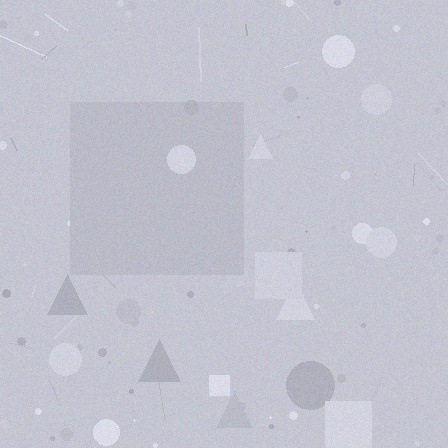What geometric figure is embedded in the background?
A square is embedded in the background.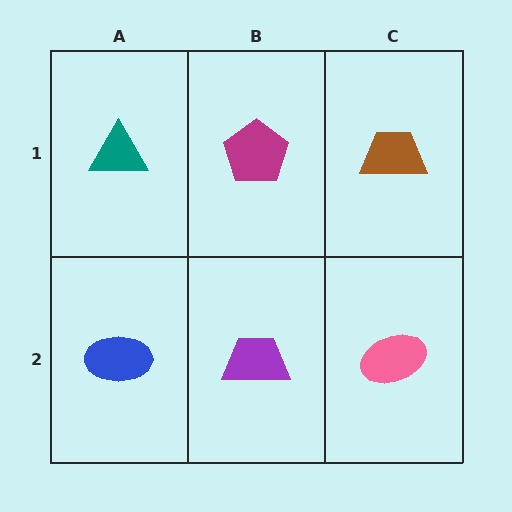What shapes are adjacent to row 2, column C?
A brown trapezoid (row 1, column C), a purple trapezoid (row 2, column B).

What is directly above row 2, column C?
A brown trapezoid.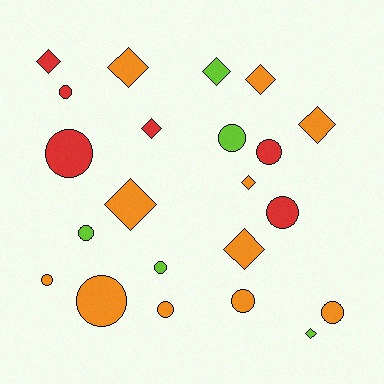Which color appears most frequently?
Orange, with 11 objects.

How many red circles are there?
There are 4 red circles.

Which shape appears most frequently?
Circle, with 12 objects.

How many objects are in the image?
There are 22 objects.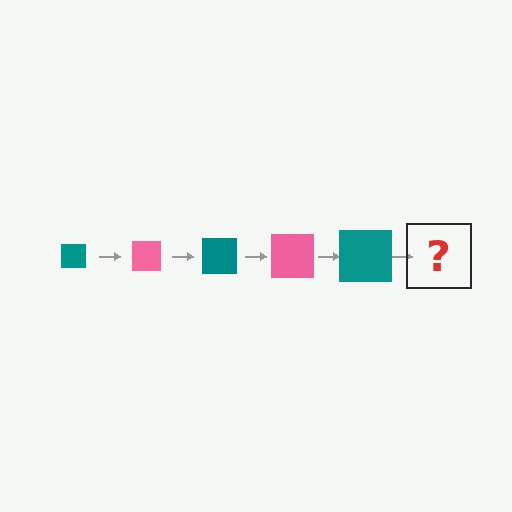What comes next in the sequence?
The next element should be a pink square, larger than the previous one.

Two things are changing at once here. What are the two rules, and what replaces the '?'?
The two rules are that the square grows larger each step and the color cycles through teal and pink. The '?' should be a pink square, larger than the previous one.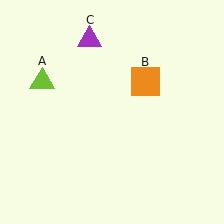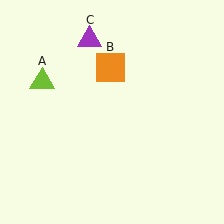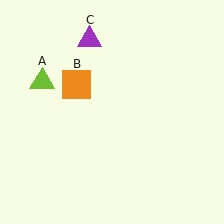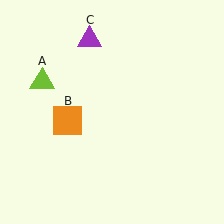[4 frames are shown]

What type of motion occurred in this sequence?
The orange square (object B) rotated counterclockwise around the center of the scene.